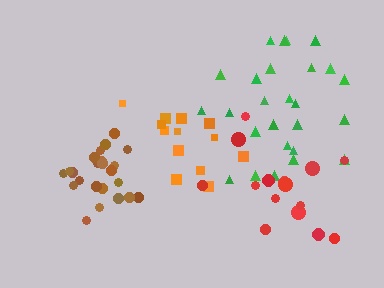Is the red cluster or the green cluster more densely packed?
Red.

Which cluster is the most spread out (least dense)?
Green.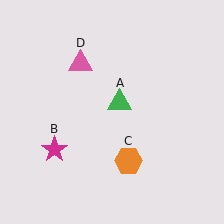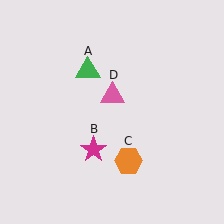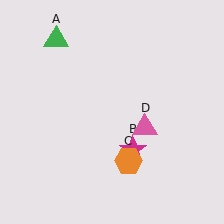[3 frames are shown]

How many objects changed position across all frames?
3 objects changed position: green triangle (object A), magenta star (object B), pink triangle (object D).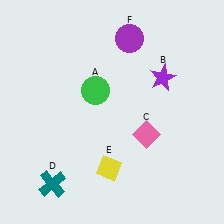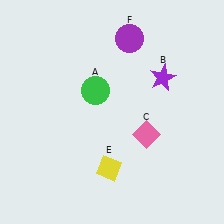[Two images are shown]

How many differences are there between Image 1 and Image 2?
There is 1 difference between the two images.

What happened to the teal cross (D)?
The teal cross (D) was removed in Image 2. It was in the bottom-left area of Image 1.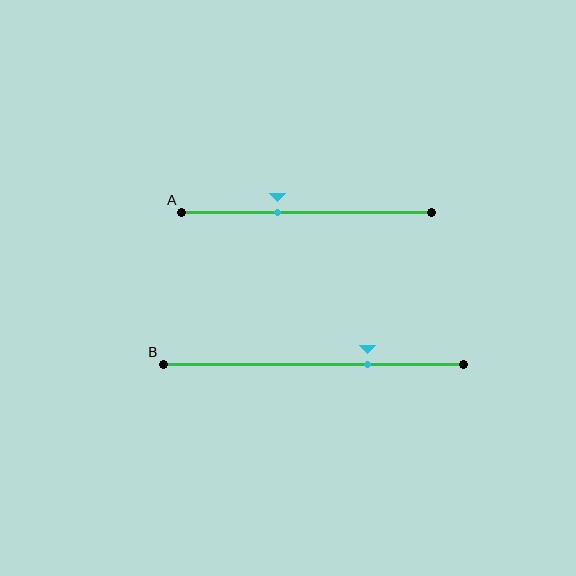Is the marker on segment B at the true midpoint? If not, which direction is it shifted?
No, the marker on segment B is shifted to the right by about 18% of the segment length.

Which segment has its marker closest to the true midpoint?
Segment A has its marker closest to the true midpoint.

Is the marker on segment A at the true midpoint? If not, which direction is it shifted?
No, the marker on segment A is shifted to the left by about 12% of the segment length.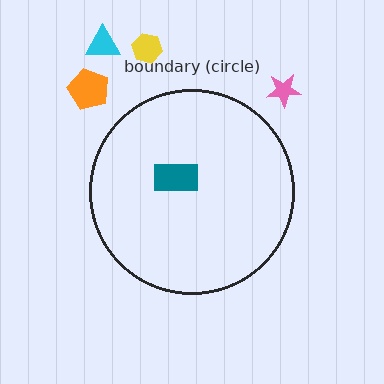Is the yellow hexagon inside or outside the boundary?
Outside.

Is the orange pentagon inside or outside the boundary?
Outside.